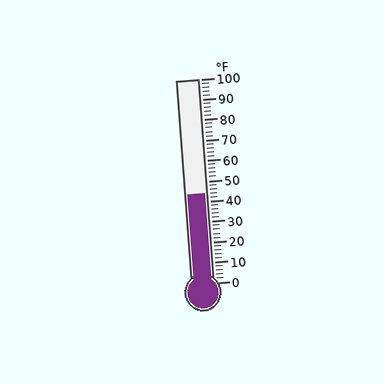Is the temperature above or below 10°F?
The temperature is above 10°F.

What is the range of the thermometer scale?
The thermometer scale ranges from 0°F to 100°F.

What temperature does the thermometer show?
The thermometer shows approximately 44°F.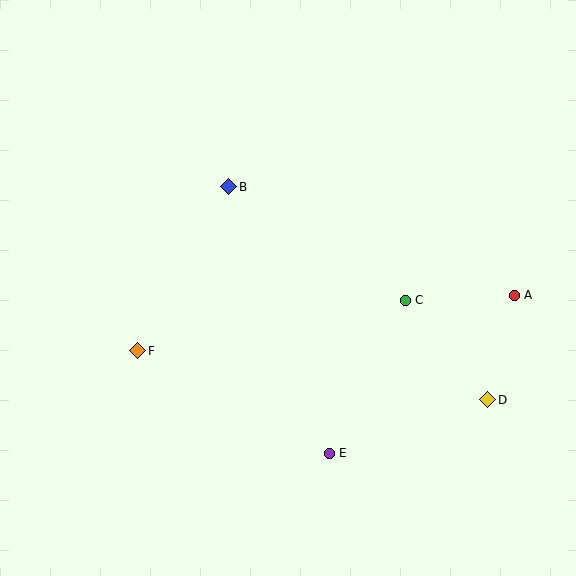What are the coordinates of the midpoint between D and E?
The midpoint between D and E is at (409, 427).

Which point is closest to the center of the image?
Point B at (229, 187) is closest to the center.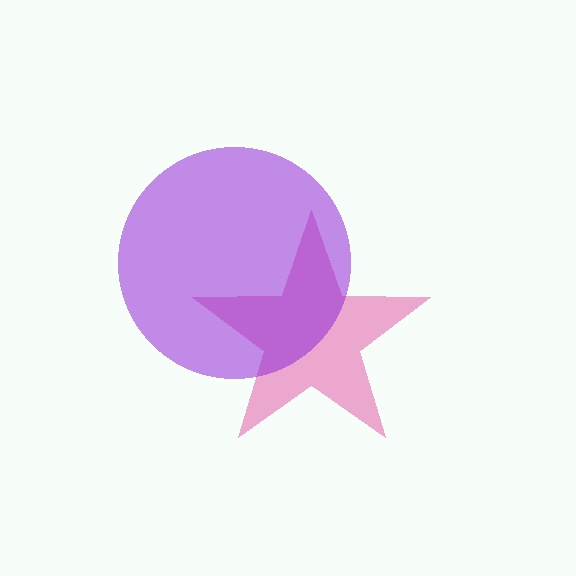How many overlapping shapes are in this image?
There are 2 overlapping shapes in the image.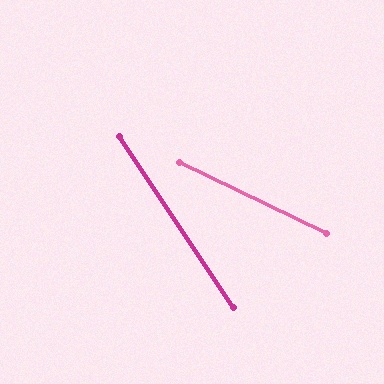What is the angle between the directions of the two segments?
Approximately 30 degrees.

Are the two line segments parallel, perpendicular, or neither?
Neither parallel nor perpendicular — they differ by about 30°.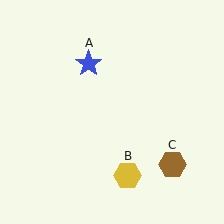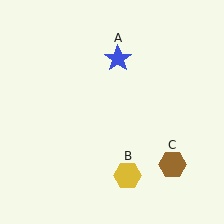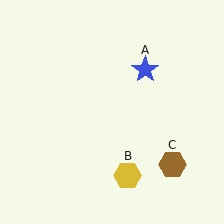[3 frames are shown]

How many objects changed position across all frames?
1 object changed position: blue star (object A).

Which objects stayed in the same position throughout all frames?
Yellow hexagon (object B) and brown hexagon (object C) remained stationary.